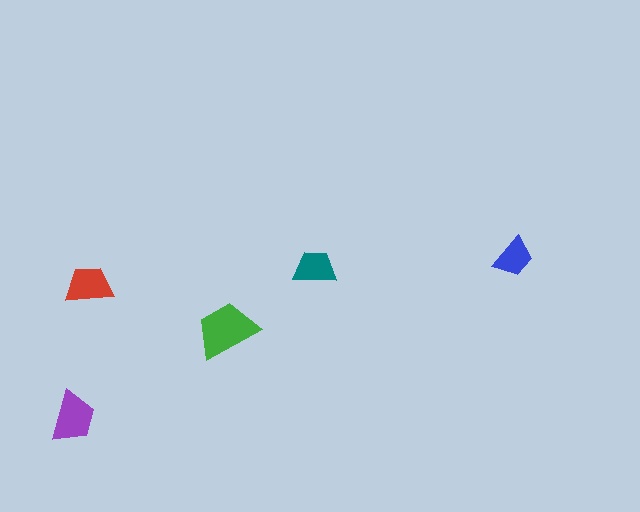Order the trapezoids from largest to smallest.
the green one, the purple one, the red one, the teal one, the blue one.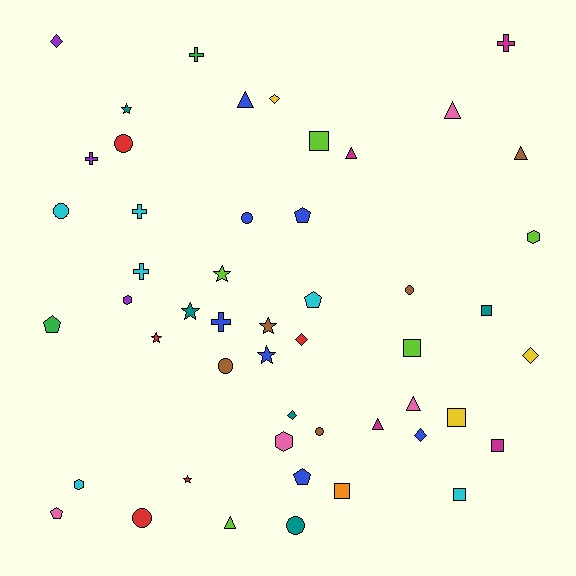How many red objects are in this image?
There are 5 red objects.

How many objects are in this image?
There are 50 objects.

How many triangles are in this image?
There are 7 triangles.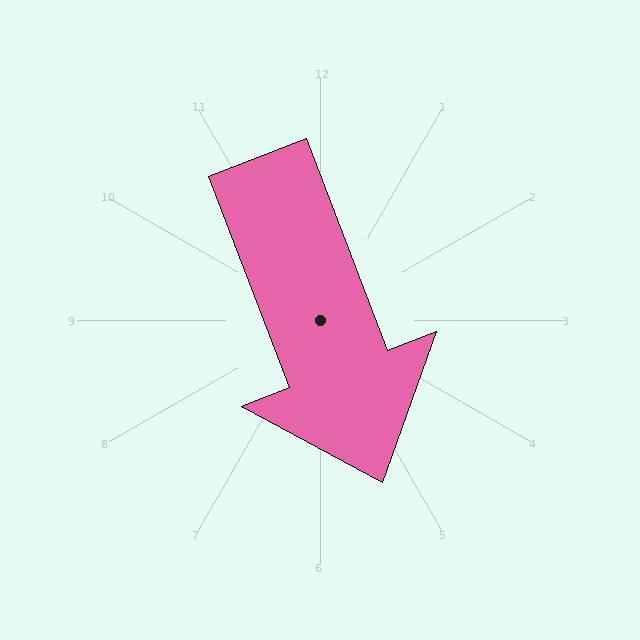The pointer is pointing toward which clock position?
Roughly 5 o'clock.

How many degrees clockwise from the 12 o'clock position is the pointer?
Approximately 159 degrees.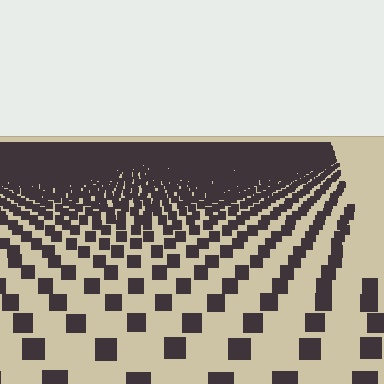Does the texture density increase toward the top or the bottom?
Density increases toward the top.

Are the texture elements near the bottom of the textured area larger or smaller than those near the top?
Larger. Near the bottom, elements are closer to the viewer and appear at a bigger on-screen size.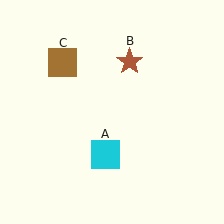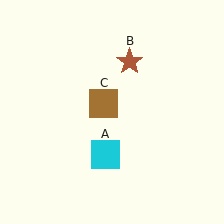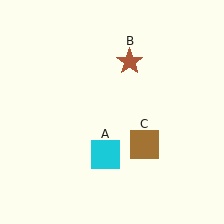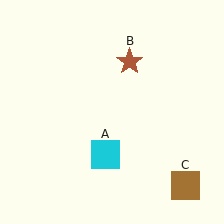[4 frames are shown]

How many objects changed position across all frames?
1 object changed position: brown square (object C).